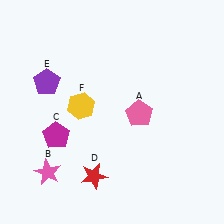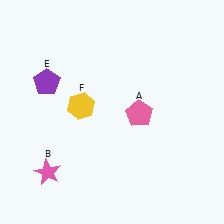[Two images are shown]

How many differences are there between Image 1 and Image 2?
There are 2 differences between the two images.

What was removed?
The red star (D), the magenta pentagon (C) were removed in Image 2.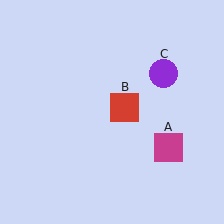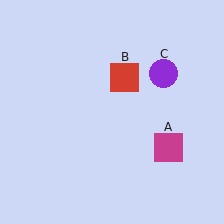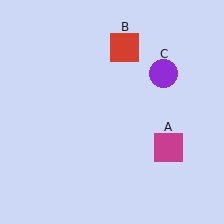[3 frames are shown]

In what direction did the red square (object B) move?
The red square (object B) moved up.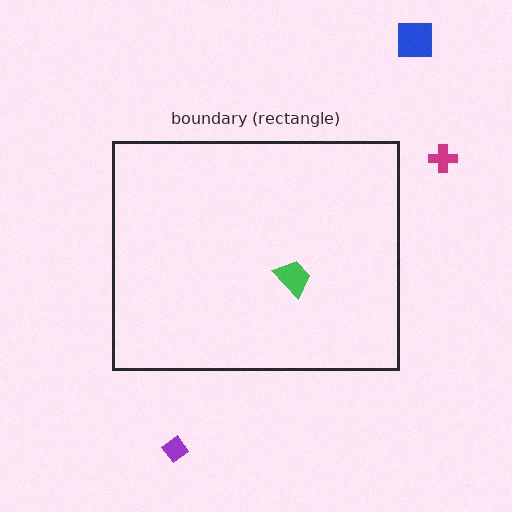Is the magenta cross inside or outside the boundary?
Outside.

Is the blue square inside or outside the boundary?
Outside.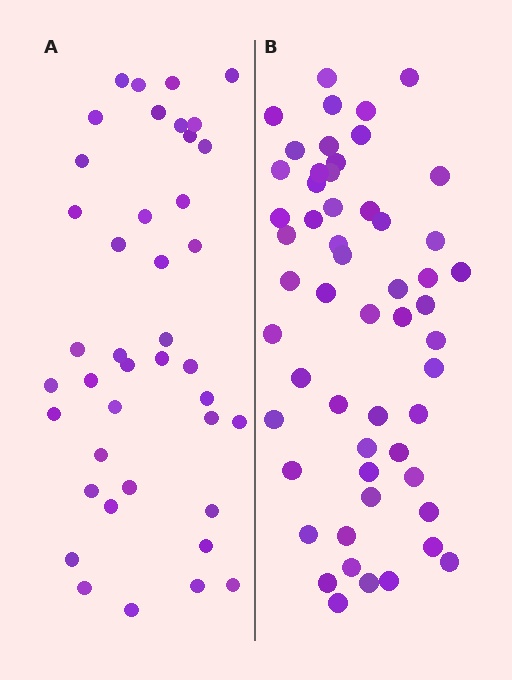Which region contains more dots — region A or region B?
Region B (the right region) has more dots.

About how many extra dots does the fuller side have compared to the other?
Region B has approximately 15 more dots than region A.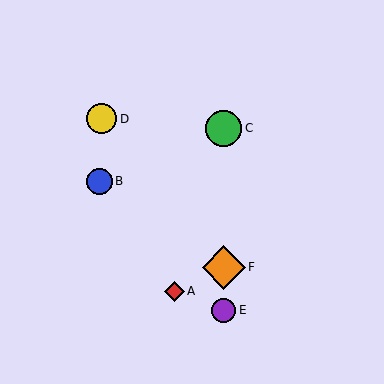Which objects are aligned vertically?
Objects C, E, F are aligned vertically.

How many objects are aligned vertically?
3 objects (C, E, F) are aligned vertically.